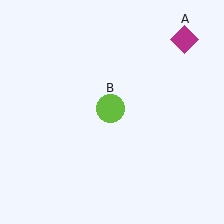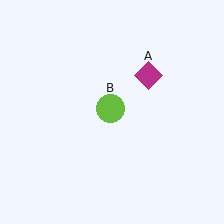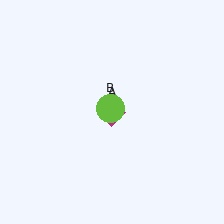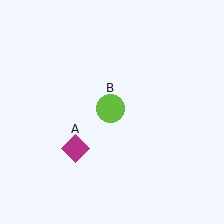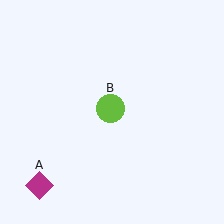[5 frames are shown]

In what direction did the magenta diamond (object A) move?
The magenta diamond (object A) moved down and to the left.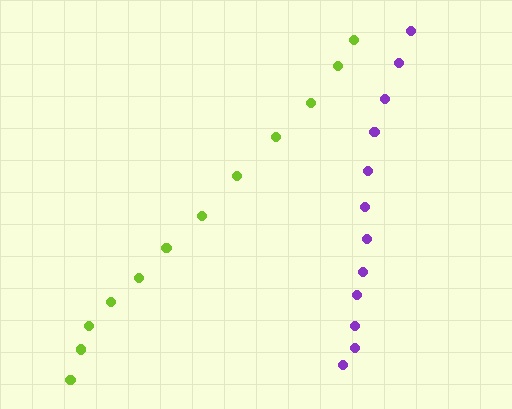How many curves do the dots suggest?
There are 2 distinct paths.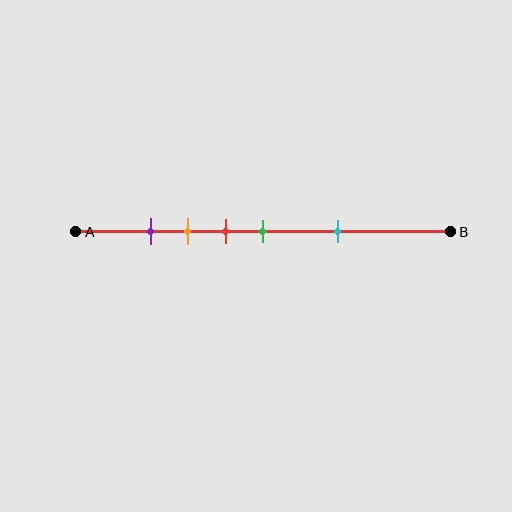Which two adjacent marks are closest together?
The purple and orange marks are the closest adjacent pair.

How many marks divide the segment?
There are 5 marks dividing the segment.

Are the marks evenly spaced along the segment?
No, the marks are not evenly spaced.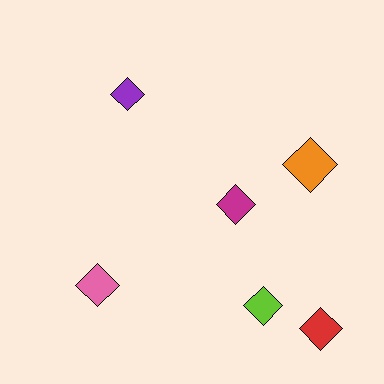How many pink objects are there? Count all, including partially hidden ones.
There is 1 pink object.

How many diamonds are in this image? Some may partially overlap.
There are 6 diamonds.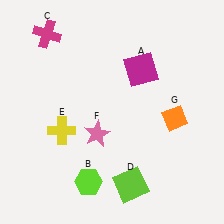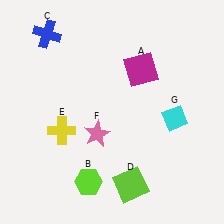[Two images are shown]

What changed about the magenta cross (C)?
In Image 1, C is magenta. In Image 2, it changed to blue.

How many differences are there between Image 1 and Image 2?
There are 2 differences between the two images.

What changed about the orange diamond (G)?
In Image 1, G is orange. In Image 2, it changed to cyan.